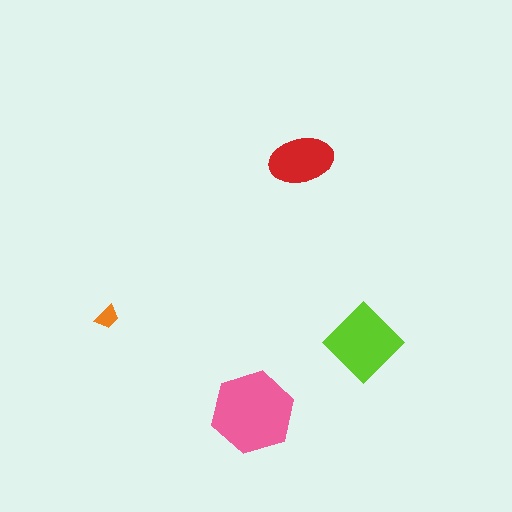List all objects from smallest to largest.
The orange trapezoid, the red ellipse, the lime diamond, the pink hexagon.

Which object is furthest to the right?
The lime diamond is rightmost.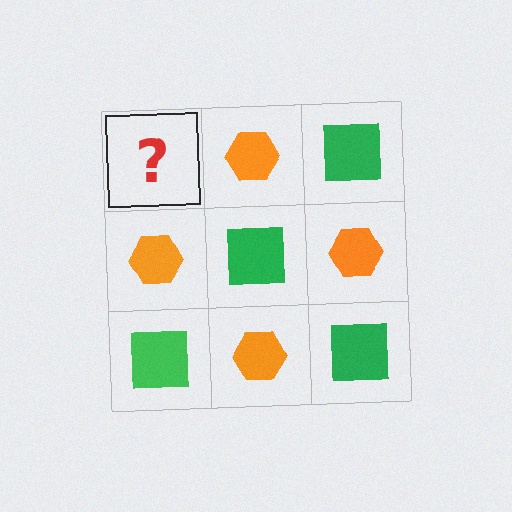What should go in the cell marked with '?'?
The missing cell should contain a green square.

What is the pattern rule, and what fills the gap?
The rule is that it alternates green square and orange hexagon in a checkerboard pattern. The gap should be filled with a green square.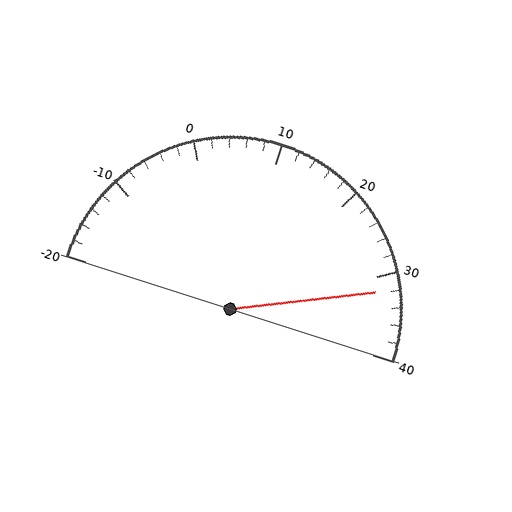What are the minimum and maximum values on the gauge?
The gauge ranges from -20 to 40.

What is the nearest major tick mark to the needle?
The nearest major tick mark is 30.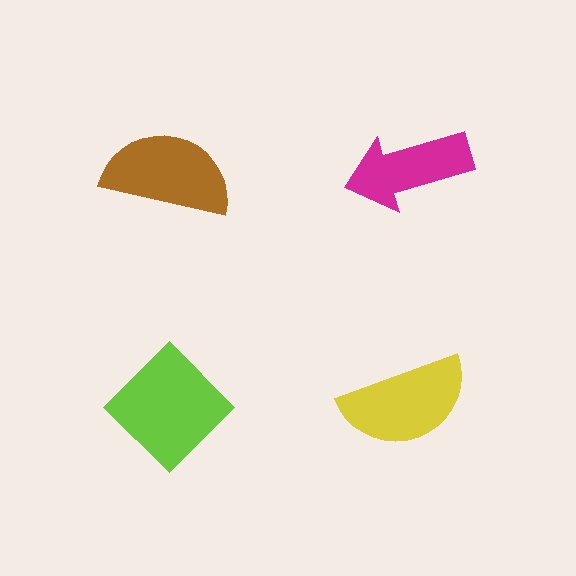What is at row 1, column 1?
A brown semicircle.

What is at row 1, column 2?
A magenta arrow.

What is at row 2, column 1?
A lime diamond.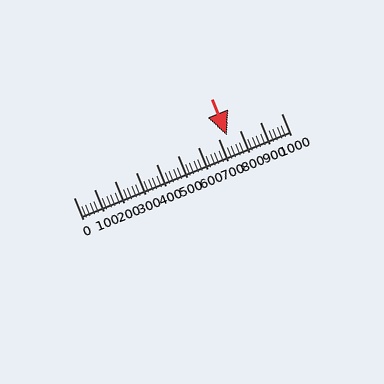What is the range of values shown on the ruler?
The ruler shows values from 0 to 1000.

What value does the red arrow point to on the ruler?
The red arrow points to approximately 740.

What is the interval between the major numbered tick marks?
The major tick marks are spaced 100 units apart.